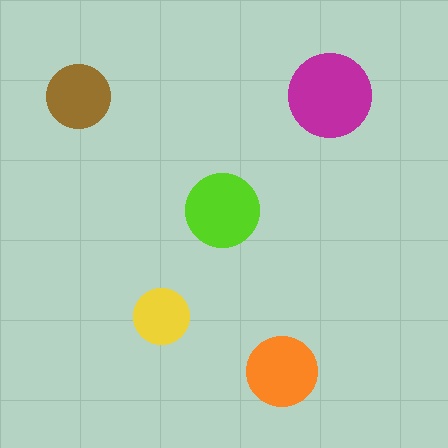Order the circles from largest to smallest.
the magenta one, the lime one, the orange one, the brown one, the yellow one.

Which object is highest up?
The magenta circle is topmost.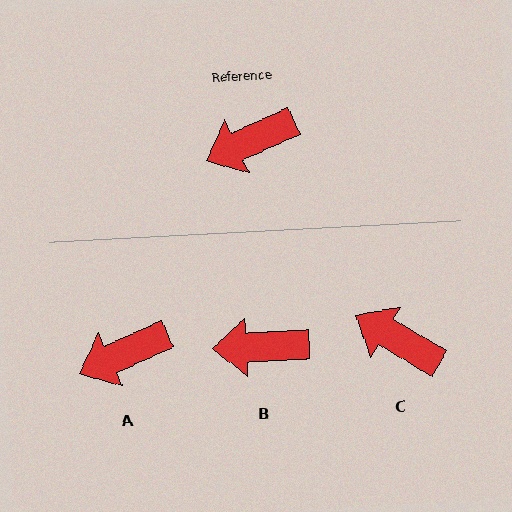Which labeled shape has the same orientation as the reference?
A.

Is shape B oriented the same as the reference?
No, it is off by about 21 degrees.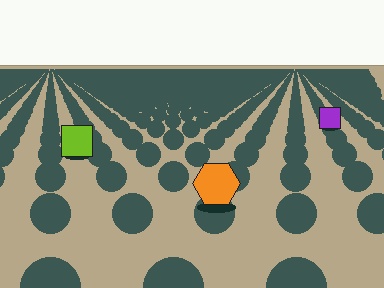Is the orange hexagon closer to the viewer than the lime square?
Yes. The orange hexagon is closer — you can tell from the texture gradient: the ground texture is coarser near it.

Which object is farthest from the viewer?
The purple square is farthest from the viewer. It appears smaller and the ground texture around it is denser.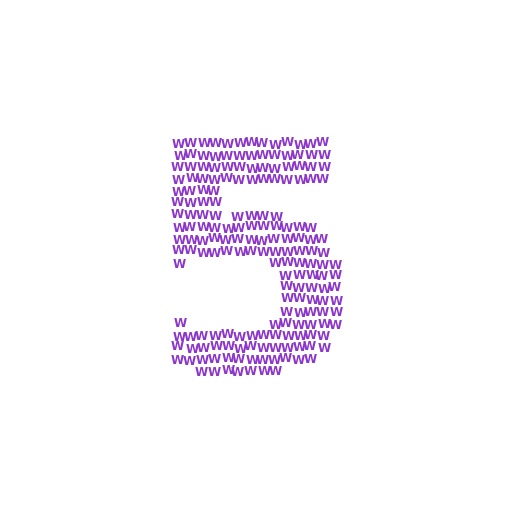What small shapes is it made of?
It is made of small letter W's.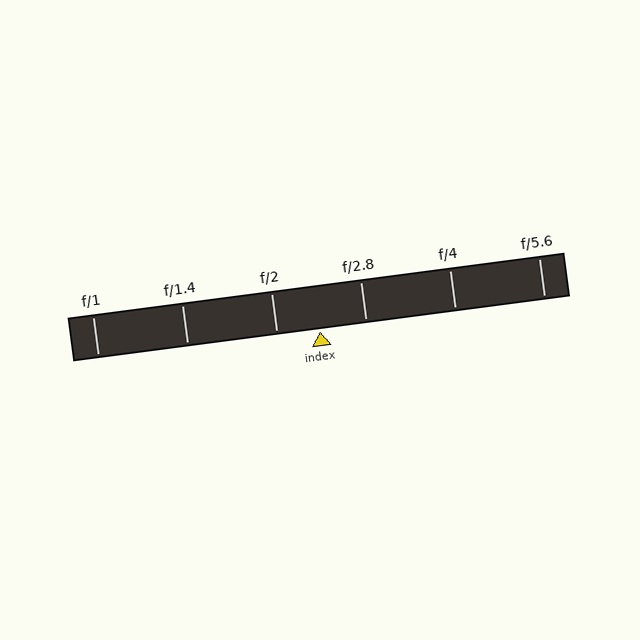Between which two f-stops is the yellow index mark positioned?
The index mark is between f/2 and f/2.8.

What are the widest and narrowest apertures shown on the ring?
The widest aperture shown is f/1 and the narrowest is f/5.6.